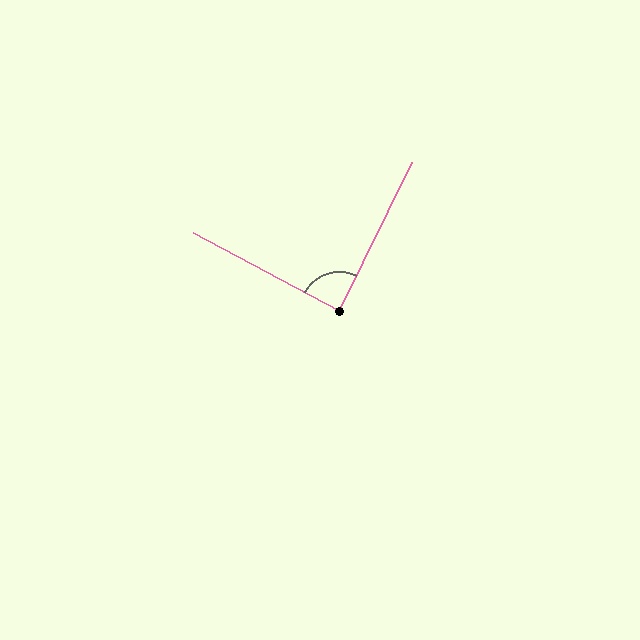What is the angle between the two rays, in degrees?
Approximately 88 degrees.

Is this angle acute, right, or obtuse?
It is approximately a right angle.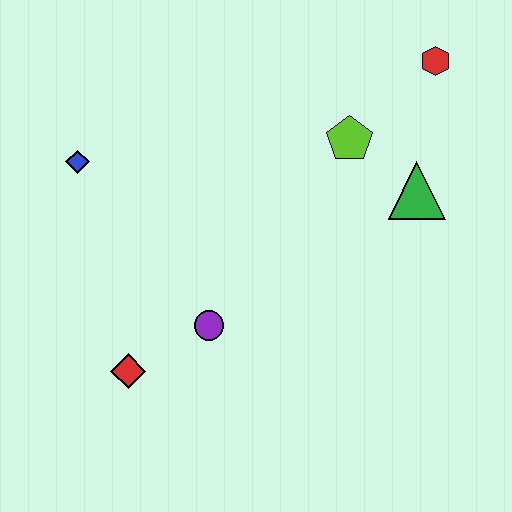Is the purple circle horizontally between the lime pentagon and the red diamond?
Yes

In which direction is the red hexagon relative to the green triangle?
The red hexagon is above the green triangle.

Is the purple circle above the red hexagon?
No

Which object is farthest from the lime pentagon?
The red diamond is farthest from the lime pentagon.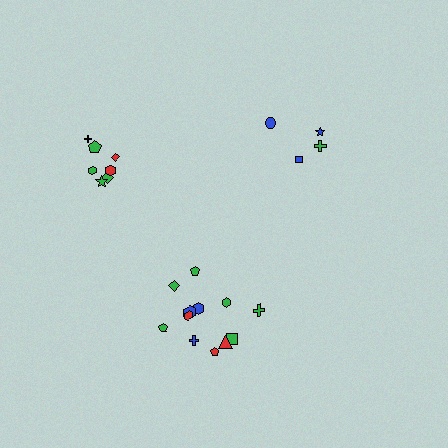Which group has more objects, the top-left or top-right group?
The top-left group.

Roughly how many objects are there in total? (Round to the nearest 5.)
Roughly 25 objects in total.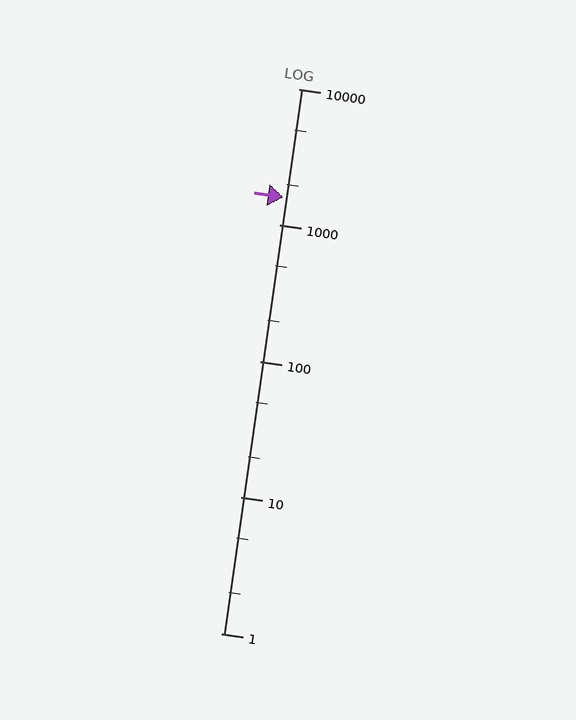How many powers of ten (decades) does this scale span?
The scale spans 4 decades, from 1 to 10000.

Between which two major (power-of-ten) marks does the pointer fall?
The pointer is between 1000 and 10000.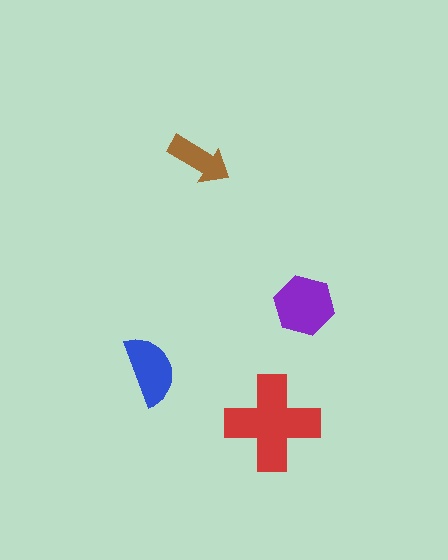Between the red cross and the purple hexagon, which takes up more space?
The red cross.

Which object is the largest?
The red cross.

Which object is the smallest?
The brown arrow.